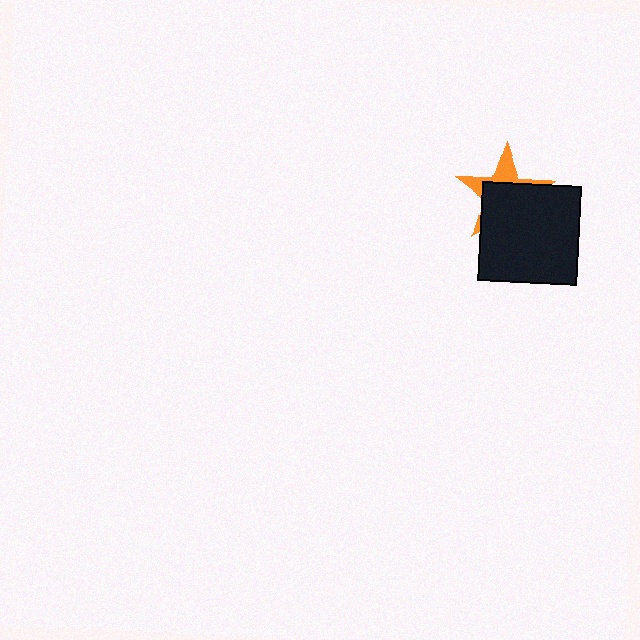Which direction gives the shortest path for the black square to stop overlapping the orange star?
Moving down gives the shortest separation.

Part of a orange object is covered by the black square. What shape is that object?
It is a star.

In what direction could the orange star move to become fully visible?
The orange star could move up. That would shift it out from behind the black square entirely.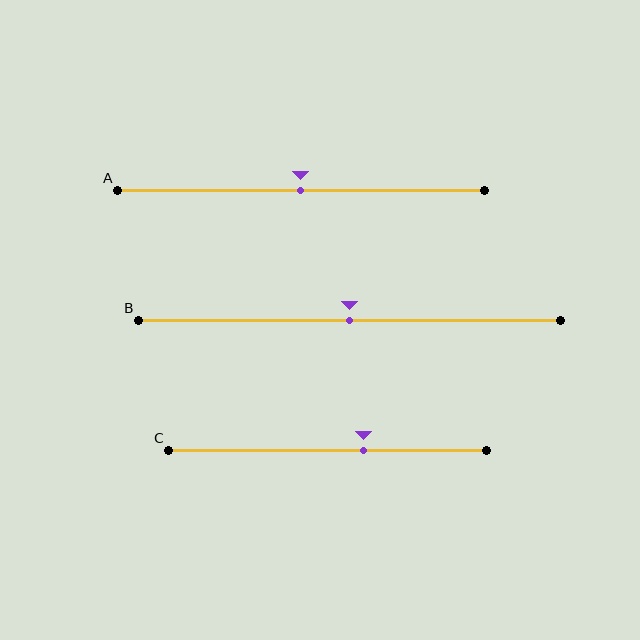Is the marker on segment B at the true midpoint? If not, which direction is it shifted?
Yes, the marker on segment B is at the true midpoint.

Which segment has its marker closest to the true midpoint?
Segment A has its marker closest to the true midpoint.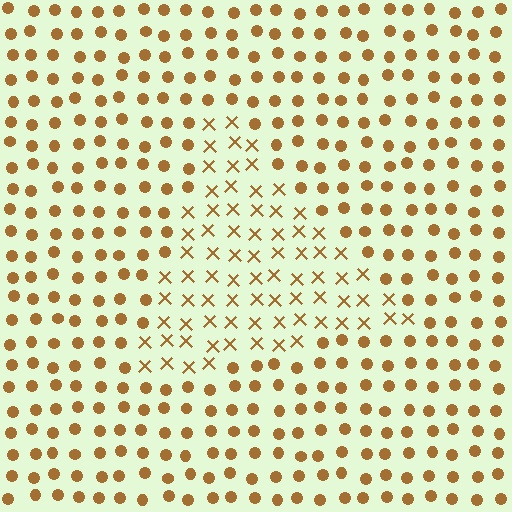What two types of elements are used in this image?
The image uses X marks inside the triangle region and circles outside it.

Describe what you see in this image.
The image is filled with small brown elements arranged in a uniform grid. A triangle-shaped region contains X marks, while the surrounding area contains circles. The boundary is defined purely by the change in element shape.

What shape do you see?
I see a triangle.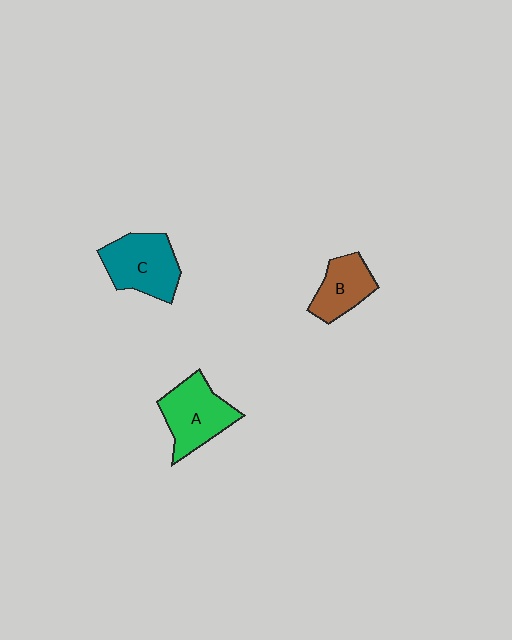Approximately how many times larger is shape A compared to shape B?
Approximately 1.4 times.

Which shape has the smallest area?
Shape B (brown).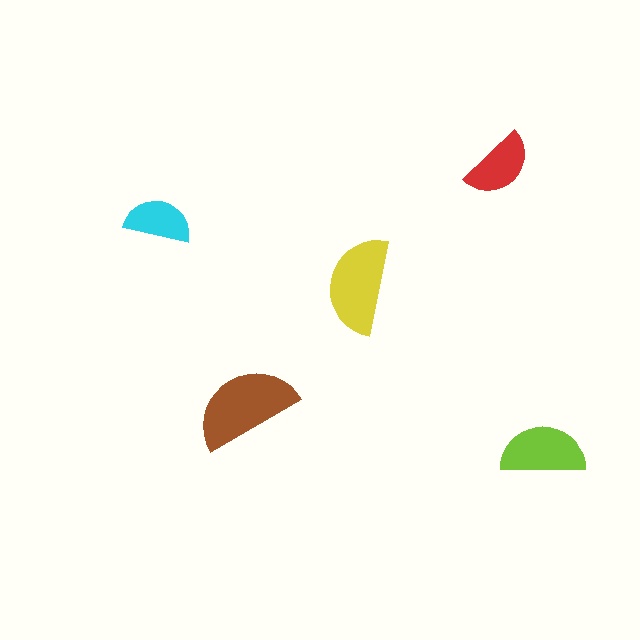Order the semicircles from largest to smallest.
the brown one, the yellow one, the lime one, the red one, the cyan one.